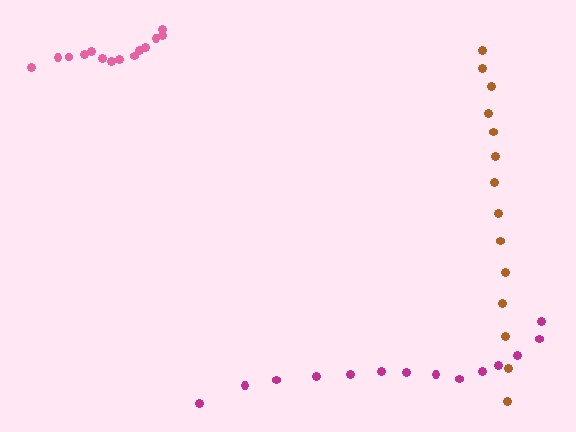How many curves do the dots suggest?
There are 3 distinct paths.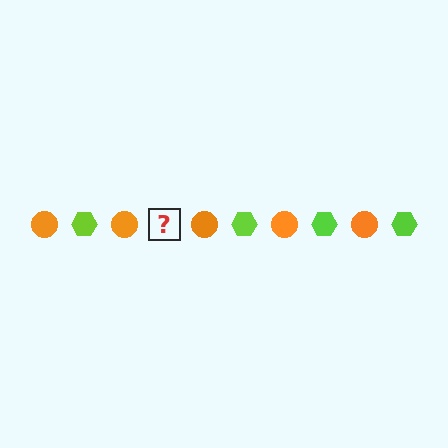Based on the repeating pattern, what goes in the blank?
The blank should be a lime hexagon.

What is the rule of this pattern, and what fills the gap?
The rule is that the pattern alternates between orange circle and lime hexagon. The gap should be filled with a lime hexagon.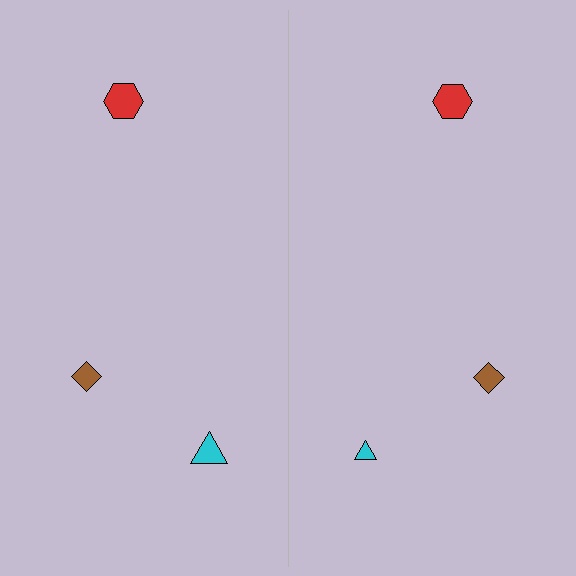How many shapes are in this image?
There are 6 shapes in this image.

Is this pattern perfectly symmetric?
No, the pattern is not perfectly symmetric. The cyan triangle on the right side has a different size than its mirror counterpart.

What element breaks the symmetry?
The cyan triangle on the right side has a different size than its mirror counterpart.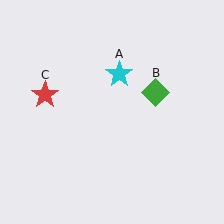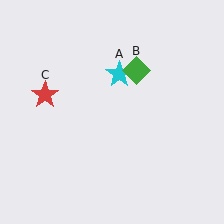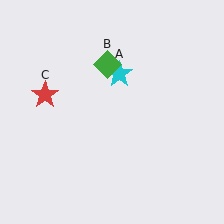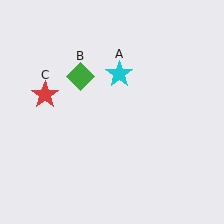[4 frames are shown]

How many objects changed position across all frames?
1 object changed position: green diamond (object B).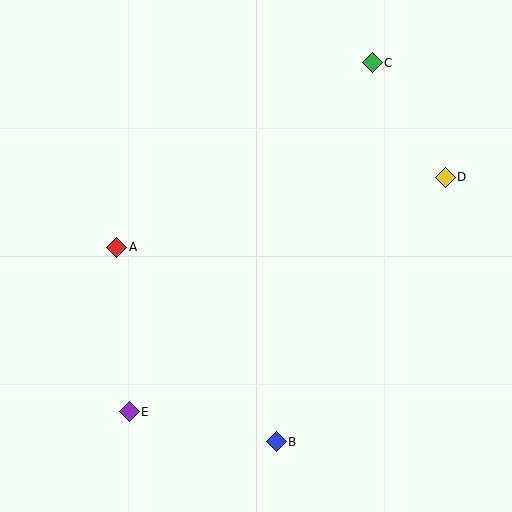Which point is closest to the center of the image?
Point A at (117, 247) is closest to the center.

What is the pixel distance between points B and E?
The distance between B and E is 150 pixels.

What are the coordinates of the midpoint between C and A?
The midpoint between C and A is at (244, 155).